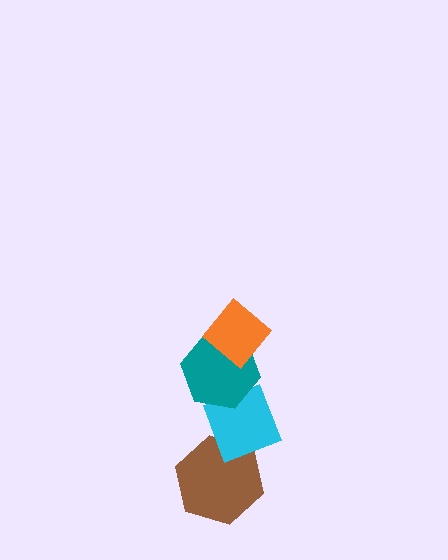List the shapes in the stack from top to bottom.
From top to bottom: the orange diamond, the teal hexagon, the cyan diamond, the brown hexagon.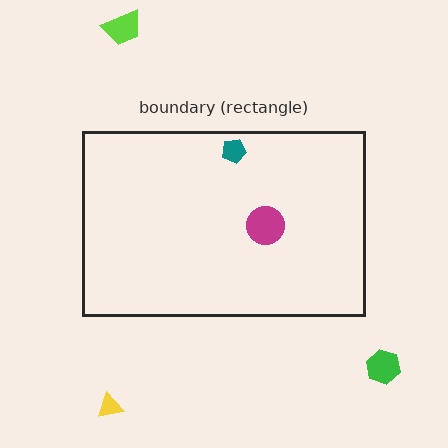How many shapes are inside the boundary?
2 inside, 3 outside.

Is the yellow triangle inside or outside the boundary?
Outside.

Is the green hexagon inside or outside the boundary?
Outside.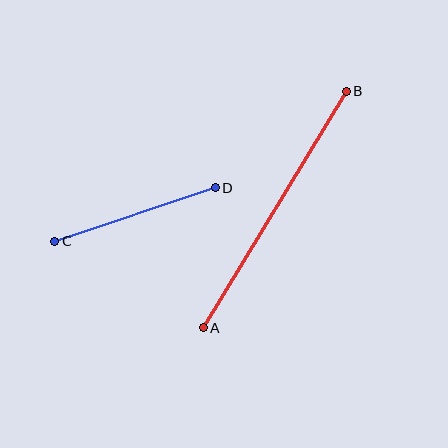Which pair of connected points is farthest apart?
Points A and B are farthest apart.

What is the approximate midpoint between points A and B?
The midpoint is at approximately (275, 209) pixels.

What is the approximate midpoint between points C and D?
The midpoint is at approximately (135, 214) pixels.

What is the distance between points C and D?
The distance is approximately 169 pixels.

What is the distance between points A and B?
The distance is approximately 276 pixels.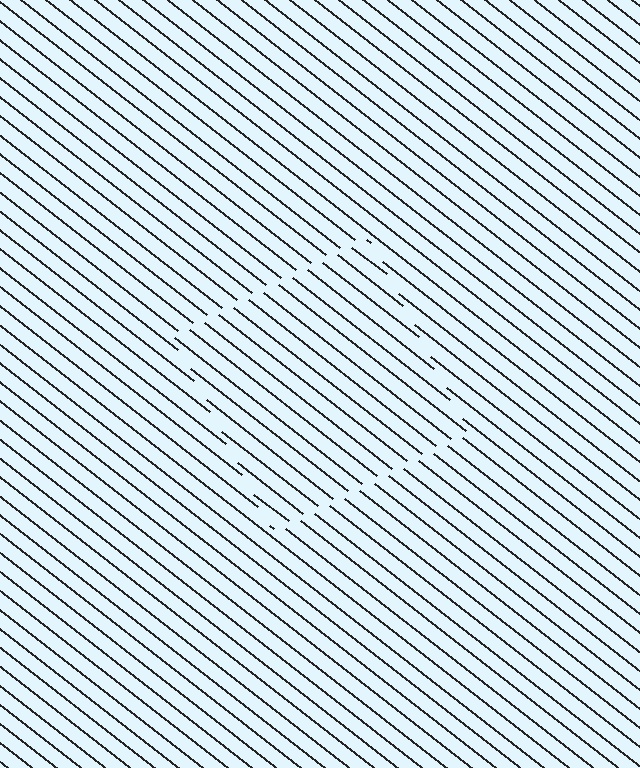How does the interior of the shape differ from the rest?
The interior of the shape contains the same grating, shifted by half a period — the contour is defined by the phase discontinuity where line-ends from the inner and outer gratings abut.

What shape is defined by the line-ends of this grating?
An illusory square. The interior of the shape contains the same grating, shifted by half a period — the contour is defined by the phase discontinuity where line-ends from the inner and outer gratings abut.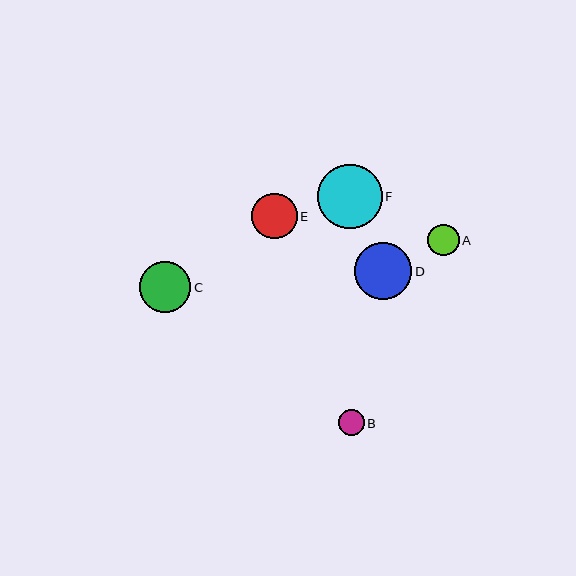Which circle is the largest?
Circle F is the largest with a size of approximately 64 pixels.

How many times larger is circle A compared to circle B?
Circle A is approximately 1.2 times the size of circle B.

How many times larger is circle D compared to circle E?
Circle D is approximately 1.3 times the size of circle E.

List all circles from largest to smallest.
From largest to smallest: F, D, C, E, A, B.